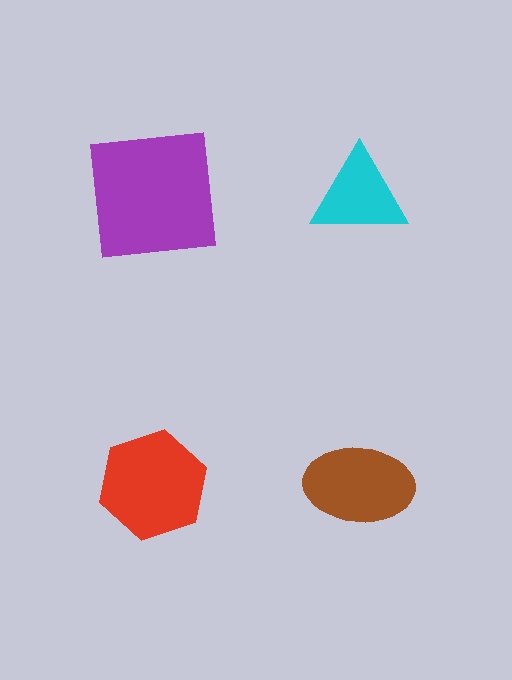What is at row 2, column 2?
A brown ellipse.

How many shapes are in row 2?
2 shapes.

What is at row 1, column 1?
A purple square.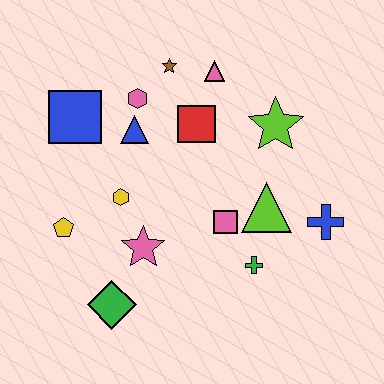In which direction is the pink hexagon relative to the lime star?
The pink hexagon is to the left of the lime star.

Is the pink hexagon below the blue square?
No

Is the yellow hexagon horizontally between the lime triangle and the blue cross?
No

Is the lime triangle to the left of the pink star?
No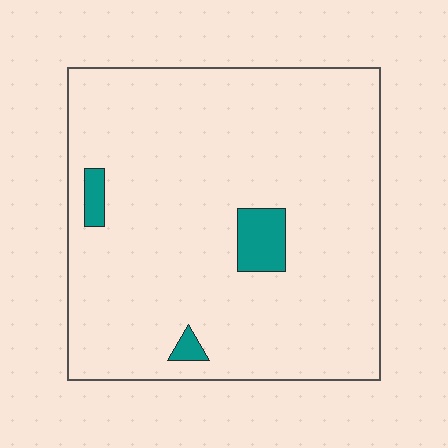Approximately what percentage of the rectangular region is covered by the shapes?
Approximately 5%.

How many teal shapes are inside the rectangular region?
3.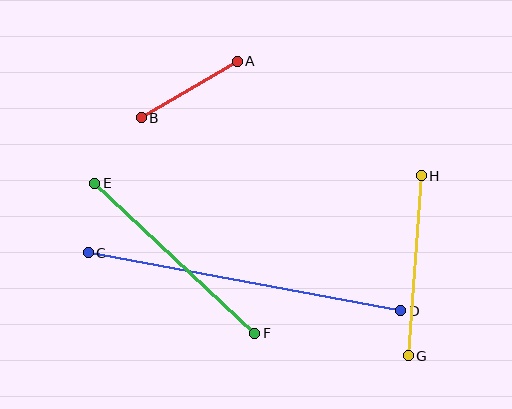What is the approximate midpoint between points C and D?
The midpoint is at approximately (245, 282) pixels.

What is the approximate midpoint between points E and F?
The midpoint is at approximately (175, 258) pixels.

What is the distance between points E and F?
The distance is approximately 219 pixels.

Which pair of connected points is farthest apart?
Points C and D are farthest apart.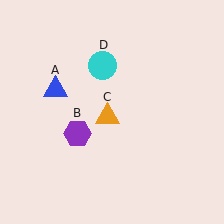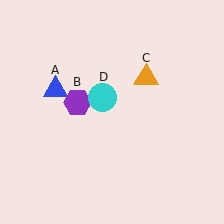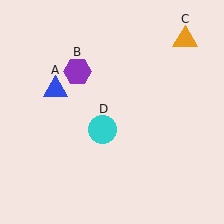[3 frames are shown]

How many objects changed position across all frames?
3 objects changed position: purple hexagon (object B), orange triangle (object C), cyan circle (object D).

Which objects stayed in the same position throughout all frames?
Blue triangle (object A) remained stationary.